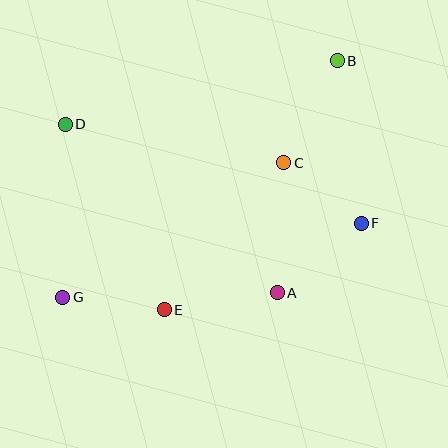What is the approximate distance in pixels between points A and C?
The distance between A and C is approximately 130 pixels.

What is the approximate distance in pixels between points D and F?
The distance between D and F is approximately 312 pixels.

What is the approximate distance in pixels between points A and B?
The distance between A and B is approximately 240 pixels.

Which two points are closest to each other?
Points C and F are closest to each other.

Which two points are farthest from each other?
Points B and G are farthest from each other.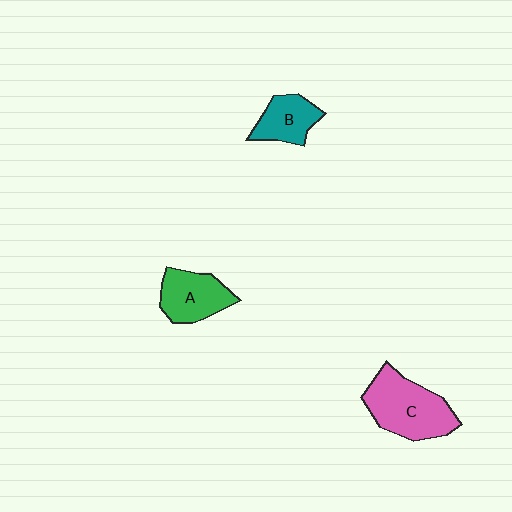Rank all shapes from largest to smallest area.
From largest to smallest: C (pink), A (green), B (teal).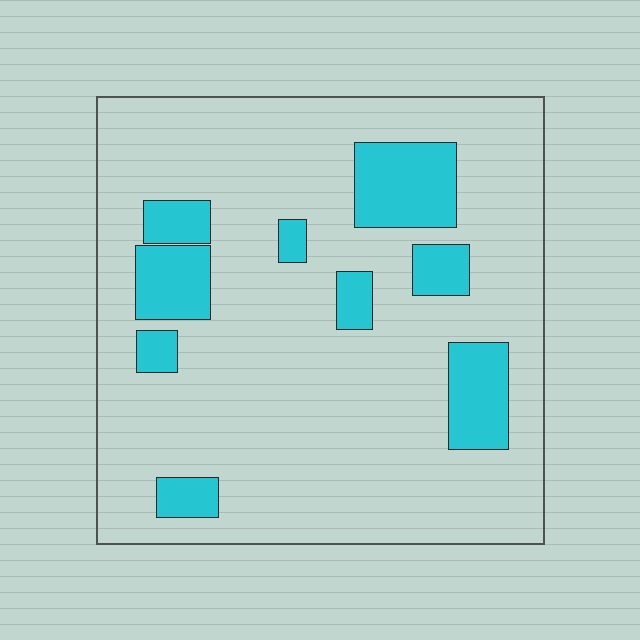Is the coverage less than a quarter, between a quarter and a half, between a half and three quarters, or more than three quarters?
Less than a quarter.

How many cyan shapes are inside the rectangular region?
9.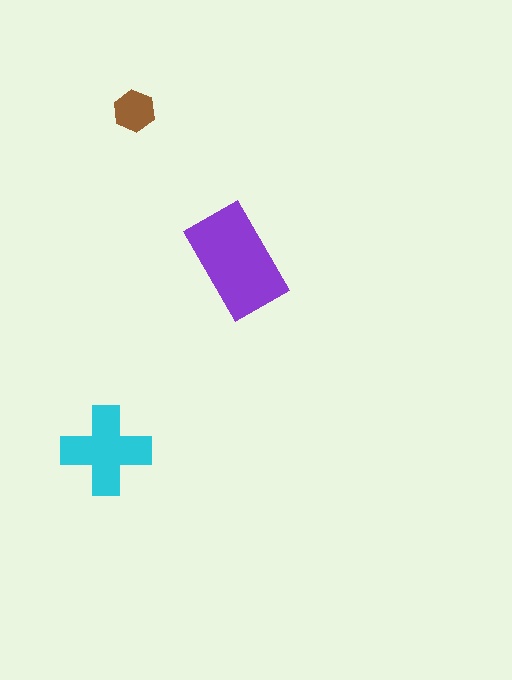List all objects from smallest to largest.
The brown hexagon, the cyan cross, the purple rectangle.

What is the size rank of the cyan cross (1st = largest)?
2nd.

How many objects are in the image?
There are 3 objects in the image.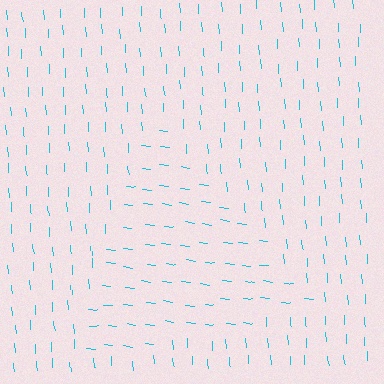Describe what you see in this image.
The image is filled with small cyan line segments. A triangle region in the image has lines oriented differently from the surrounding lines, creating a visible texture boundary.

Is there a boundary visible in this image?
Yes, there is a texture boundary formed by a change in line orientation.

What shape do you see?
I see a triangle.